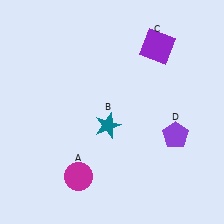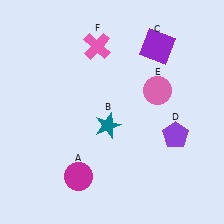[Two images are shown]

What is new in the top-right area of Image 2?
A pink circle (E) was added in the top-right area of Image 2.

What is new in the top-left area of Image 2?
A pink cross (F) was added in the top-left area of Image 2.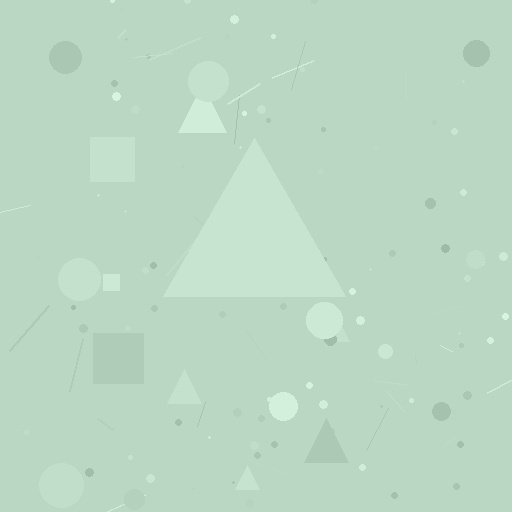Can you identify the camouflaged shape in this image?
The camouflaged shape is a triangle.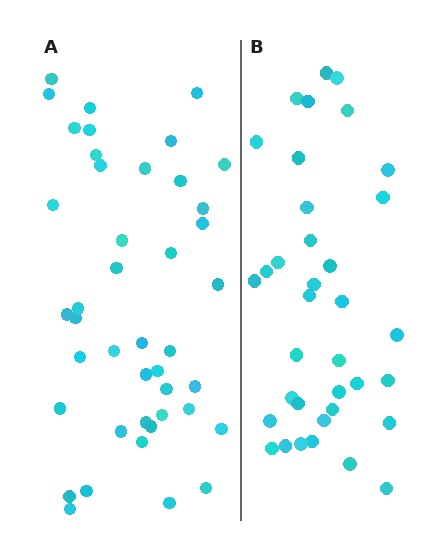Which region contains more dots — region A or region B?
Region A (the left region) has more dots.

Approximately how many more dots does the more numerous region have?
Region A has roughly 8 or so more dots than region B.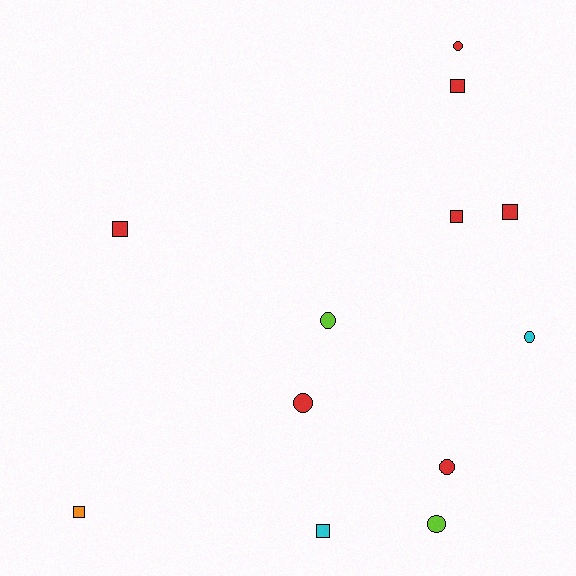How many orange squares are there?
There is 1 orange square.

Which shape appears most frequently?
Circle, with 6 objects.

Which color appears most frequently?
Red, with 7 objects.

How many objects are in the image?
There are 12 objects.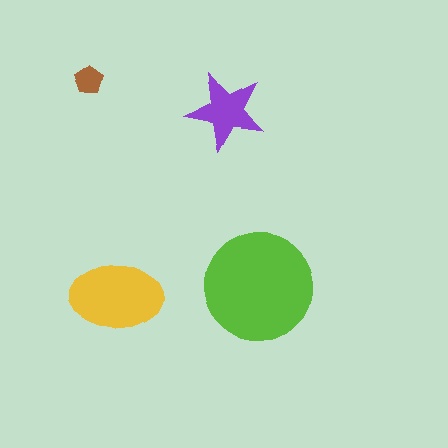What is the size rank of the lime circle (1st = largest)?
1st.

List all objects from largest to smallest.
The lime circle, the yellow ellipse, the purple star, the brown pentagon.